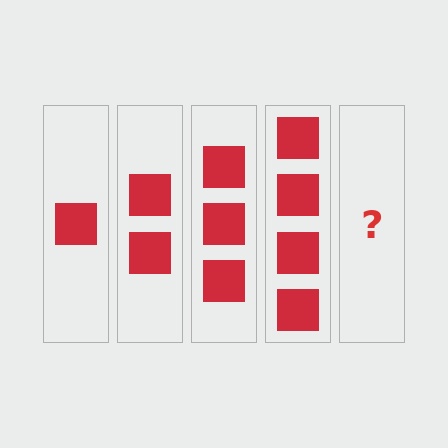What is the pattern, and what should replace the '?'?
The pattern is that each step adds one more square. The '?' should be 5 squares.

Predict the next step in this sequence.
The next step is 5 squares.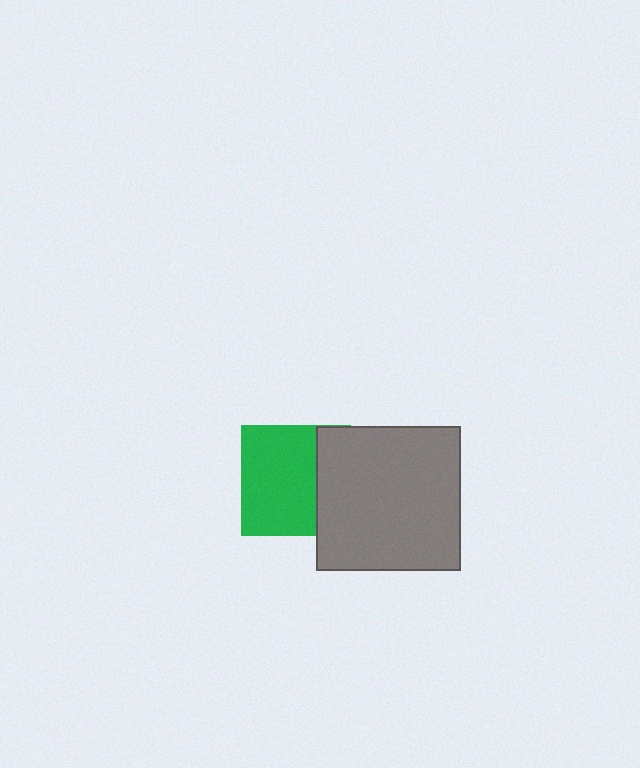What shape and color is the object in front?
The object in front is a gray square.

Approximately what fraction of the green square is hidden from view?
Roughly 33% of the green square is hidden behind the gray square.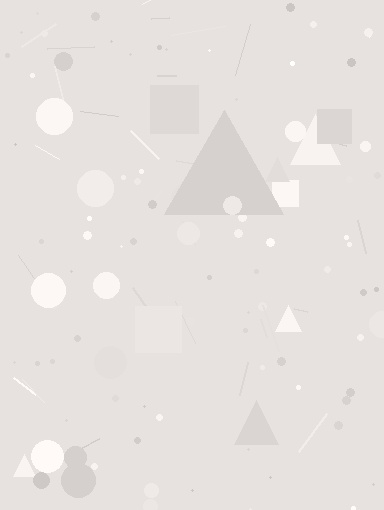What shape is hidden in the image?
A triangle is hidden in the image.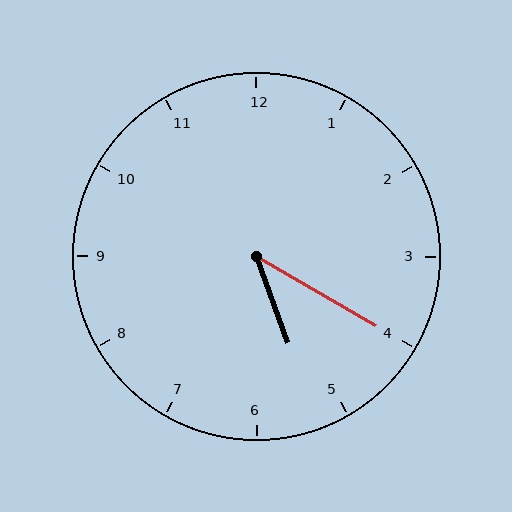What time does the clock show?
5:20.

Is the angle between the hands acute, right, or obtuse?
It is acute.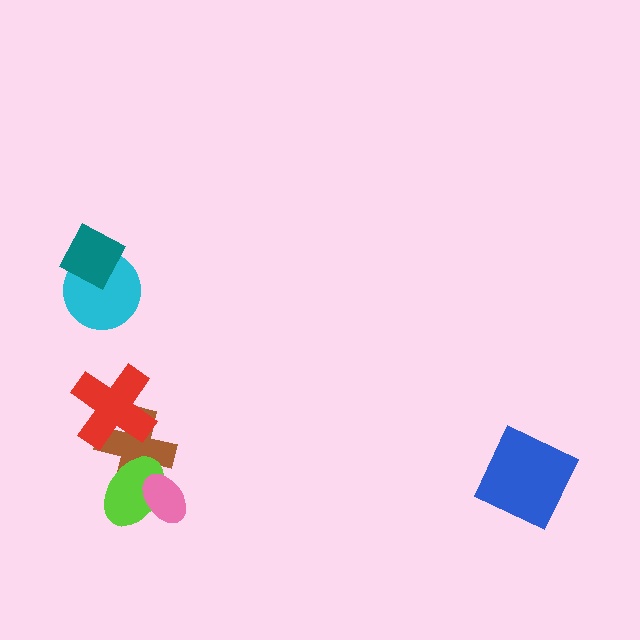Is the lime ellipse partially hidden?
Yes, it is partially covered by another shape.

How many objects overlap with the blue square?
0 objects overlap with the blue square.